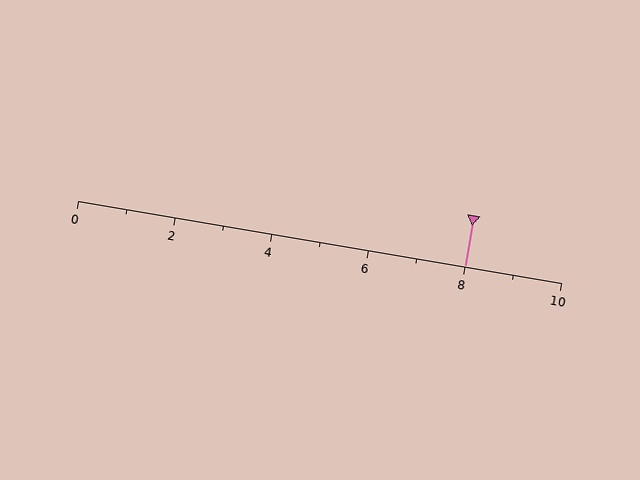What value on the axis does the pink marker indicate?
The marker indicates approximately 8.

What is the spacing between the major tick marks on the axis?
The major ticks are spaced 2 apart.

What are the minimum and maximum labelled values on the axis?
The axis runs from 0 to 10.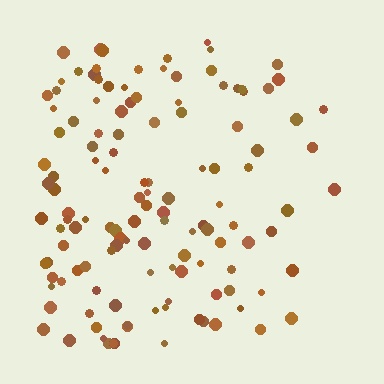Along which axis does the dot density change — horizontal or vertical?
Horizontal.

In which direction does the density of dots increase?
From right to left, with the left side densest.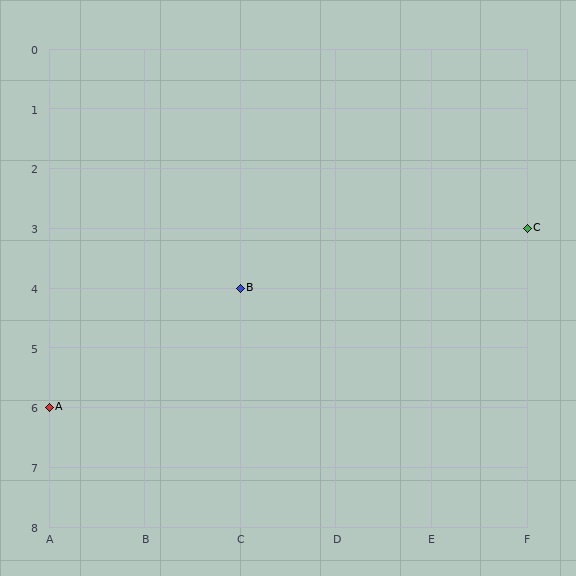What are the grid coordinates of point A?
Point A is at grid coordinates (A, 6).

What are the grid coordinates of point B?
Point B is at grid coordinates (C, 4).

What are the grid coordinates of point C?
Point C is at grid coordinates (F, 3).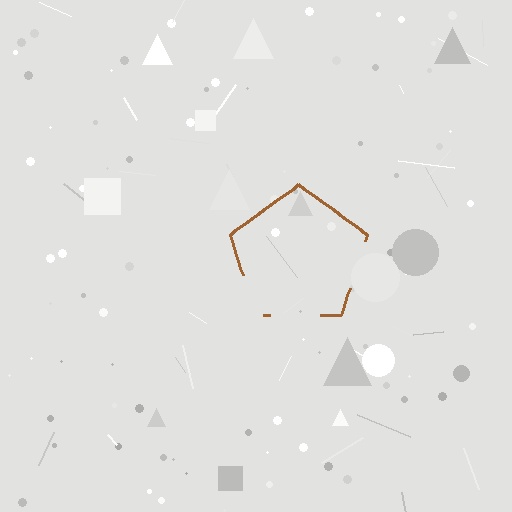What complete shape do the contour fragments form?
The contour fragments form a pentagon.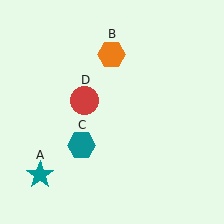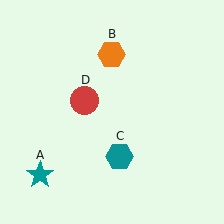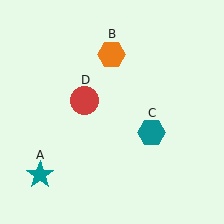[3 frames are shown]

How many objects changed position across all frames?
1 object changed position: teal hexagon (object C).